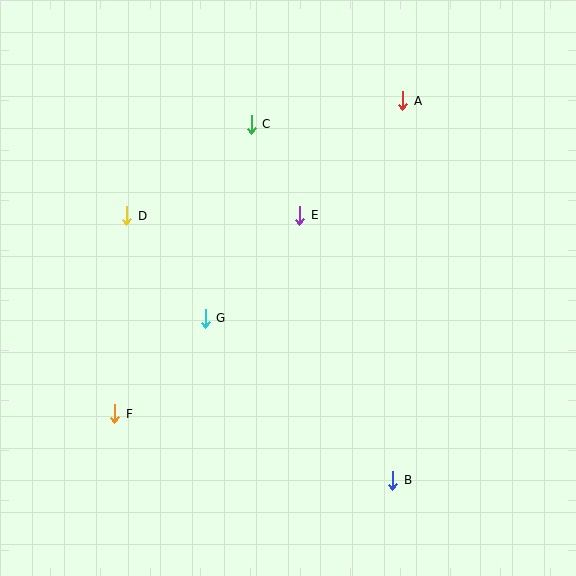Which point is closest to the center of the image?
Point E at (300, 215) is closest to the center.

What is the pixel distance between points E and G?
The distance between E and G is 140 pixels.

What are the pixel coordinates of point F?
Point F is at (115, 414).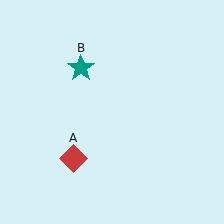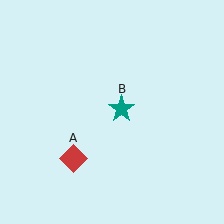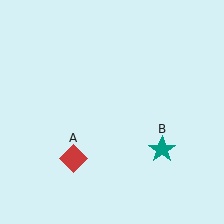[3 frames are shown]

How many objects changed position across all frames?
1 object changed position: teal star (object B).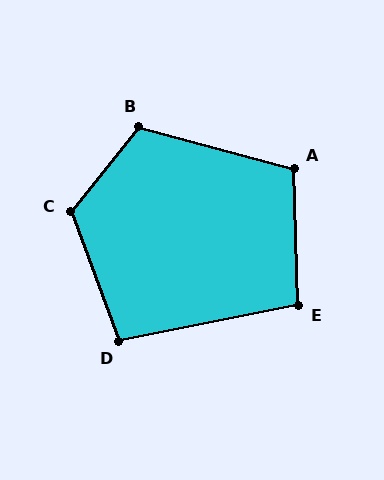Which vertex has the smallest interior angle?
D, at approximately 99 degrees.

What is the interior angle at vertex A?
Approximately 107 degrees (obtuse).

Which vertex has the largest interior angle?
C, at approximately 120 degrees.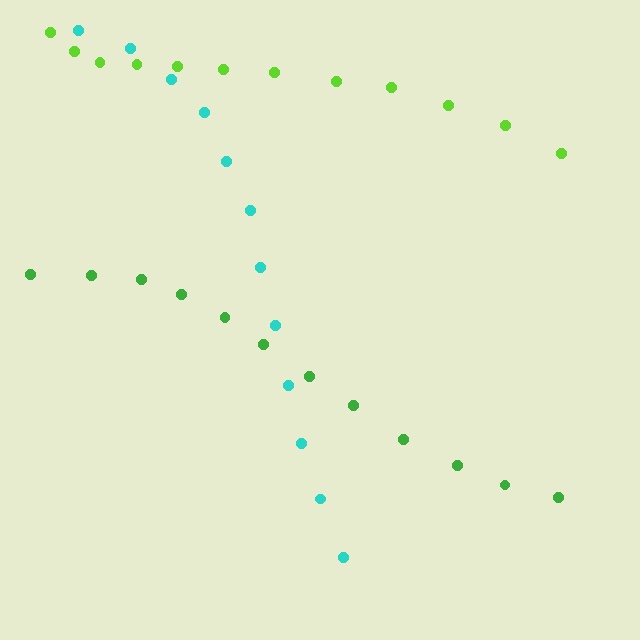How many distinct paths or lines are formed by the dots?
There are 3 distinct paths.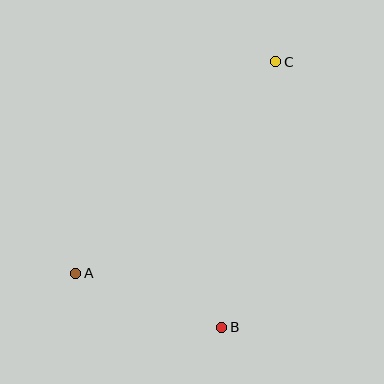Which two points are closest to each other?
Points A and B are closest to each other.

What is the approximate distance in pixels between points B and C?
The distance between B and C is approximately 271 pixels.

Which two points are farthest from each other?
Points A and C are farthest from each other.